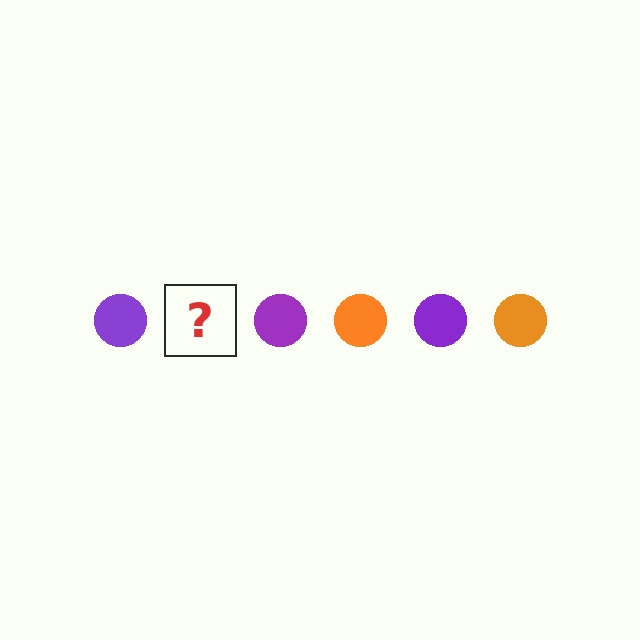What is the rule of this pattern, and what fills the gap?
The rule is that the pattern cycles through purple, orange circles. The gap should be filled with an orange circle.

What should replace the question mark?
The question mark should be replaced with an orange circle.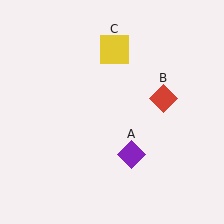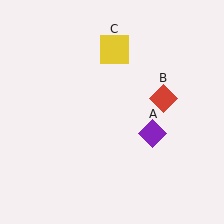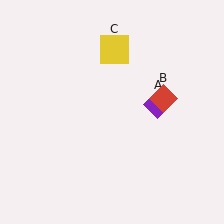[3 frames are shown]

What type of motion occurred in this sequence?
The purple diamond (object A) rotated counterclockwise around the center of the scene.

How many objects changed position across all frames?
1 object changed position: purple diamond (object A).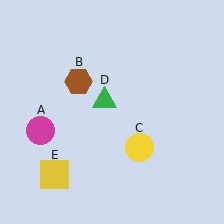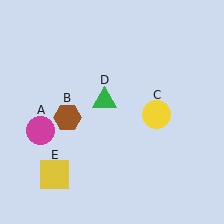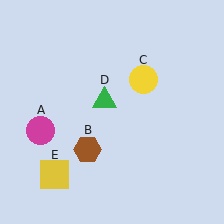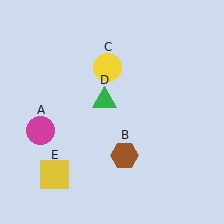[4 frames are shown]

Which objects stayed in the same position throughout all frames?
Magenta circle (object A) and green triangle (object D) and yellow square (object E) remained stationary.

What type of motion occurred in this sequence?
The brown hexagon (object B), yellow circle (object C) rotated counterclockwise around the center of the scene.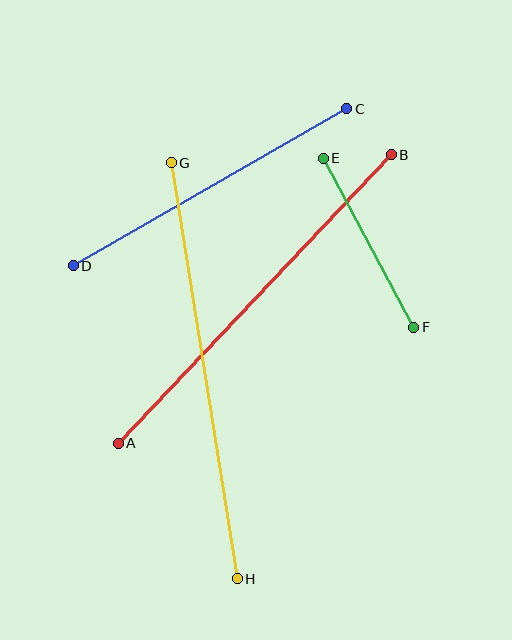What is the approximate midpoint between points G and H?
The midpoint is at approximately (204, 371) pixels.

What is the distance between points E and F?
The distance is approximately 192 pixels.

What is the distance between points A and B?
The distance is approximately 397 pixels.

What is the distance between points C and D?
The distance is approximately 316 pixels.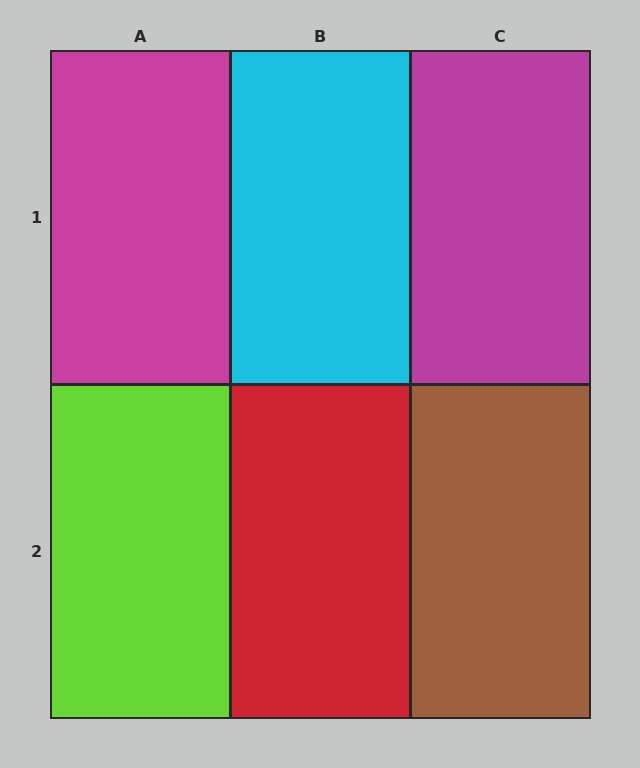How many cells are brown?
1 cell is brown.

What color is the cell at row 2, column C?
Brown.